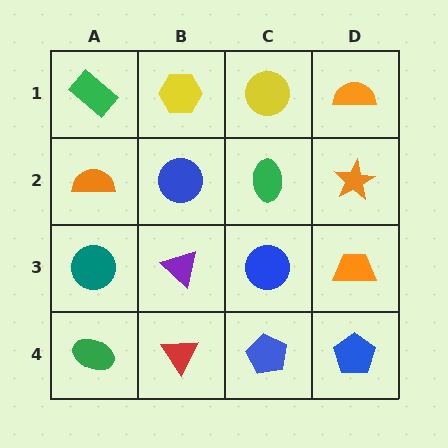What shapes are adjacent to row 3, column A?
An orange semicircle (row 2, column A), a green ellipse (row 4, column A), a purple triangle (row 3, column B).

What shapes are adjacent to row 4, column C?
A blue circle (row 3, column C), a red triangle (row 4, column B), a blue pentagon (row 4, column D).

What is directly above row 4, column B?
A purple triangle.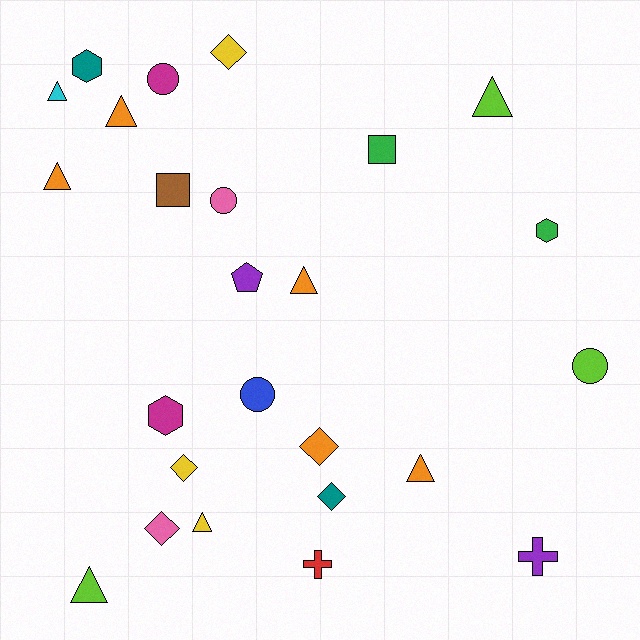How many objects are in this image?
There are 25 objects.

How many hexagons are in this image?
There are 3 hexagons.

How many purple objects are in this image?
There are 2 purple objects.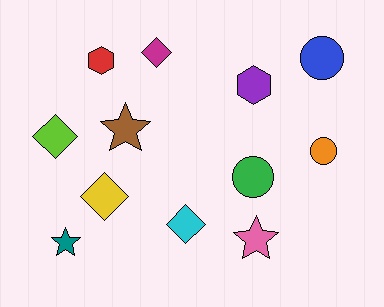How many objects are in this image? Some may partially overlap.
There are 12 objects.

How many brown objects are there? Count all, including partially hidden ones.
There is 1 brown object.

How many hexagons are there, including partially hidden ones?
There are 2 hexagons.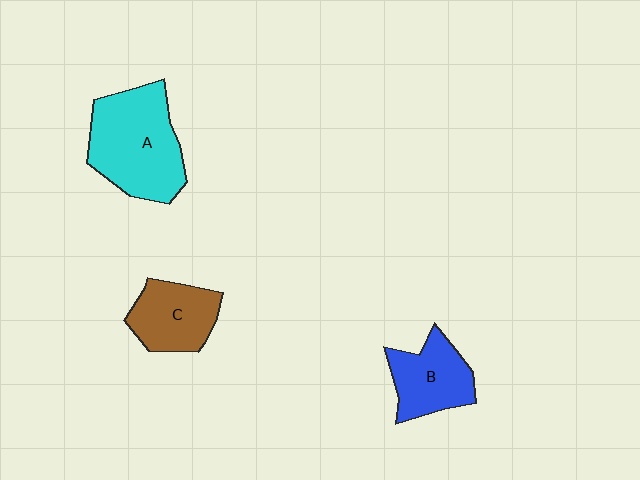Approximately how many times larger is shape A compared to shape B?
Approximately 1.6 times.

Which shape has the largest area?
Shape A (cyan).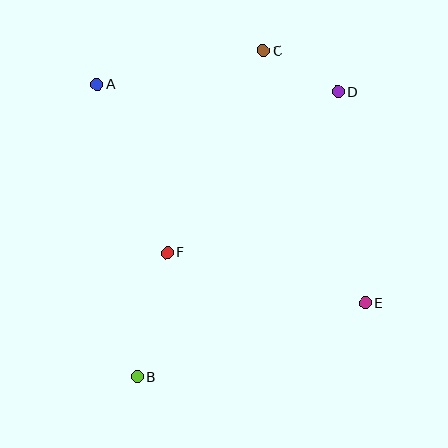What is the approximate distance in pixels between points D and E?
The distance between D and E is approximately 213 pixels.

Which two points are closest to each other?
Points C and D are closest to each other.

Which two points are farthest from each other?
Points B and C are farthest from each other.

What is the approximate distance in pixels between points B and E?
The distance between B and E is approximately 240 pixels.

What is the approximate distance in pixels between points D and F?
The distance between D and F is approximately 235 pixels.